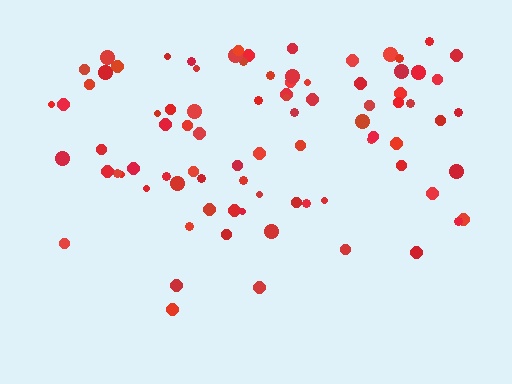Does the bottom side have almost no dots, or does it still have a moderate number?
Still a moderate number, just noticeably fewer than the top.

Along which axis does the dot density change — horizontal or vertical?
Vertical.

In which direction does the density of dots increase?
From bottom to top, with the top side densest.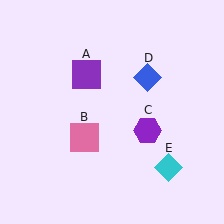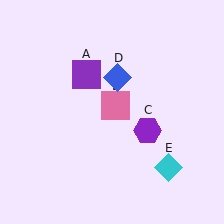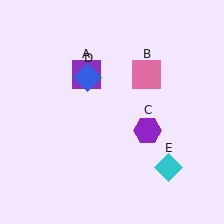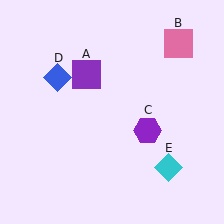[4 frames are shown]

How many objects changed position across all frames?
2 objects changed position: pink square (object B), blue diamond (object D).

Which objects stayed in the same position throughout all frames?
Purple square (object A) and purple hexagon (object C) and cyan diamond (object E) remained stationary.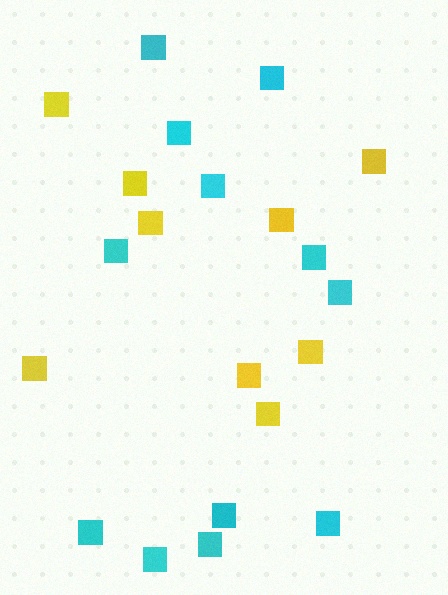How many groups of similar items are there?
There are 2 groups: one group of cyan squares (12) and one group of yellow squares (9).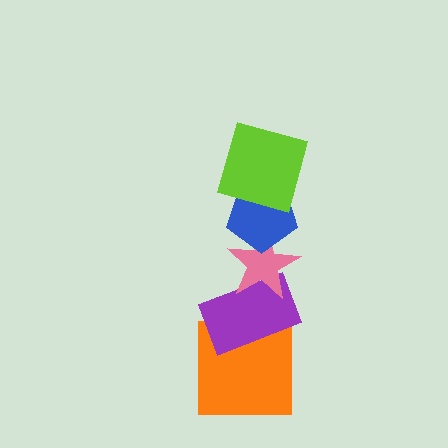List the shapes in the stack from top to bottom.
From top to bottom: the lime square, the blue pentagon, the pink star, the purple rectangle, the orange square.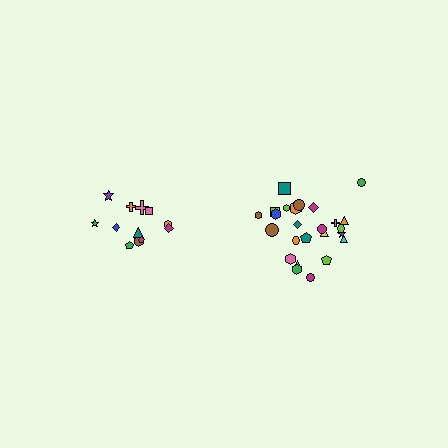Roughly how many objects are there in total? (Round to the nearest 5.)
Roughly 35 objects in total.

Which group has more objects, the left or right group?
The right group.